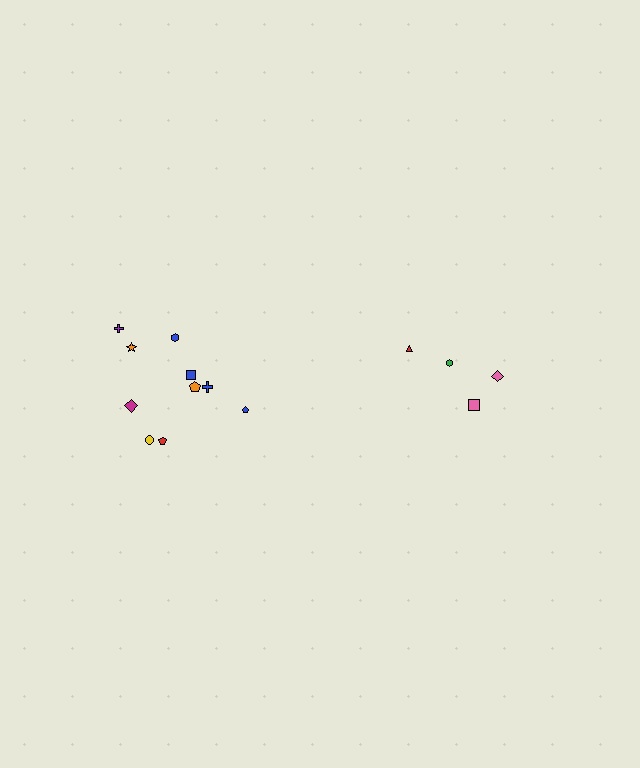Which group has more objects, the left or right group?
The left group.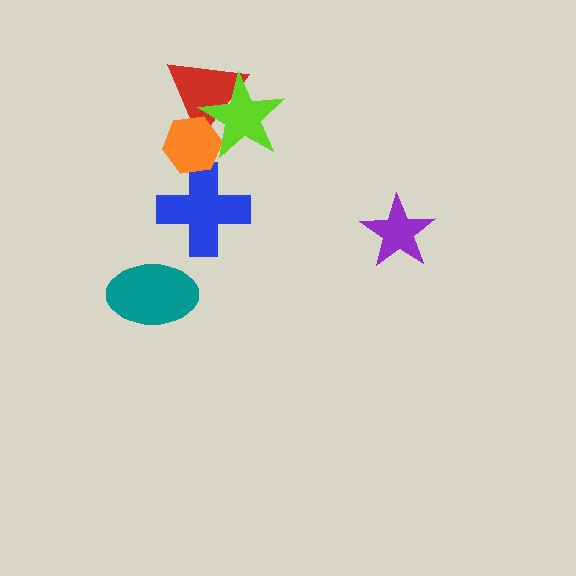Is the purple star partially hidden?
No, no other shape covers it.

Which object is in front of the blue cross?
The orange hexagon is in front of the blue cross.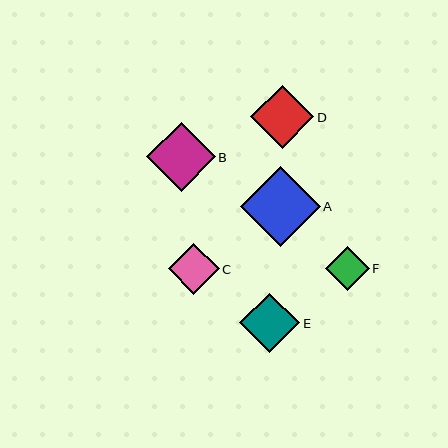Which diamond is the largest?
Diamond A is the largest with a size of approximately 80 pixels.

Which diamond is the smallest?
Diamond F is the smallest with a size of approximately 44 pixels.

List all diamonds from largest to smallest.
From largest to smallest: A, B, D, E, C, F.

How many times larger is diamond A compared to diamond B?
Diamond A is approximately 1.2 times the size of diamond B.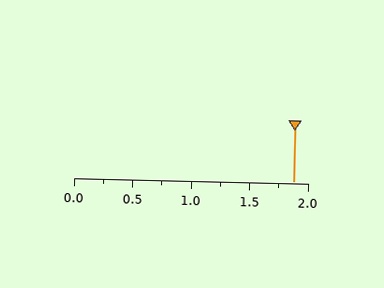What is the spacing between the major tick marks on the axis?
The major ticks are spaced 0.5 apart.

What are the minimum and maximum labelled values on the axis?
The axis runs from 0.0 to 2.0.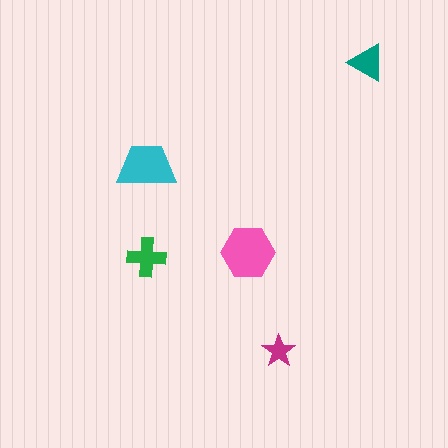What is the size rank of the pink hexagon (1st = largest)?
1st.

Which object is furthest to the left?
The cyan trapezoid is leftmost.